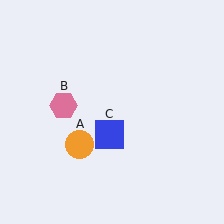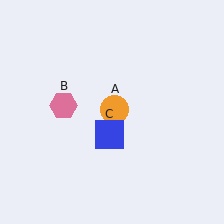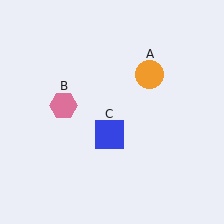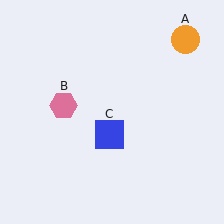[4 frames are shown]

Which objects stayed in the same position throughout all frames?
Pink hexagon (object B) and blue square (object C) remained stationary.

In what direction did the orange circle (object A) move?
The orange circle (object A) moved up and to the right.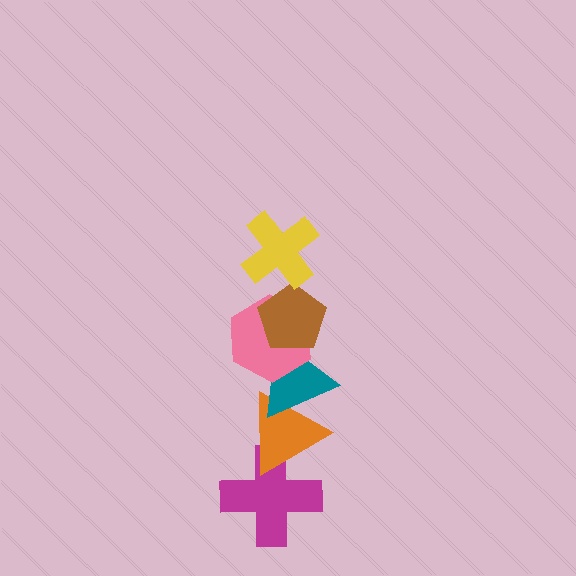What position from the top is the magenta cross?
The magenta cross is 6th from the top.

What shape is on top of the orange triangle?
The teal triangle is on top of the orange triangle.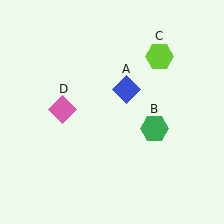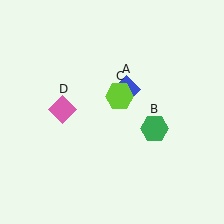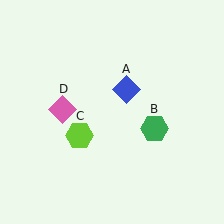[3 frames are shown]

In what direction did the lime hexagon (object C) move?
The lime hexagon (object C) moved down and to the left.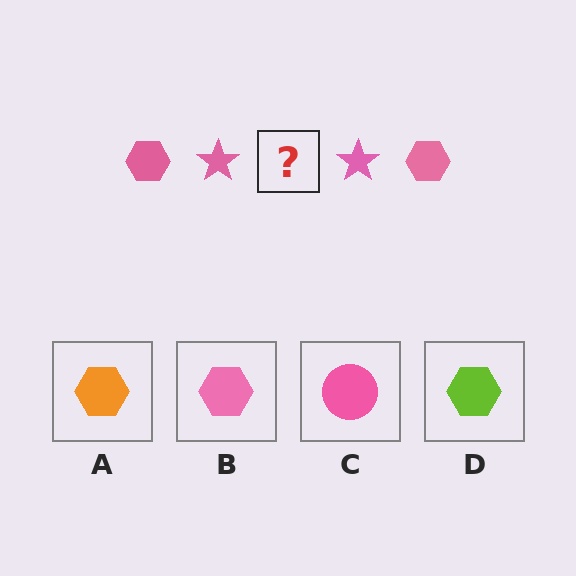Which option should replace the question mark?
Option B.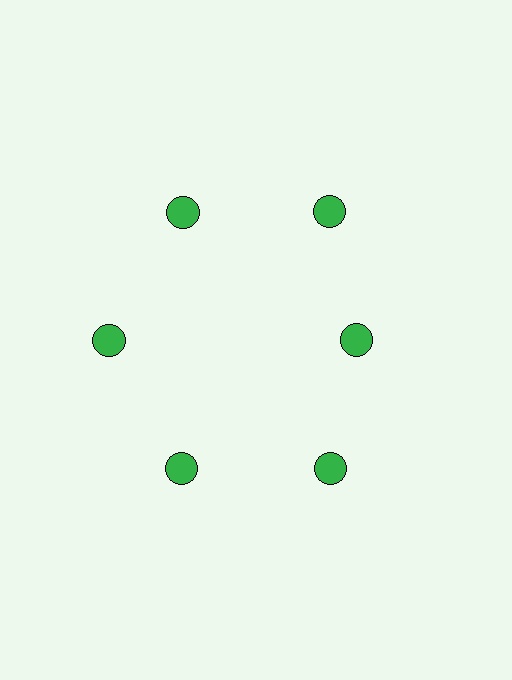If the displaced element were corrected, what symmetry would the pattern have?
It would have 6-fold rotational symmetry — the pattern would map onto itself every 60 degrees.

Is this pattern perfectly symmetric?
No. The 6 green circles are arranged in a ring, but one element near the 3 o'clock position is pulled inward toward the center, breaking the 6-fold rotational symmetry.